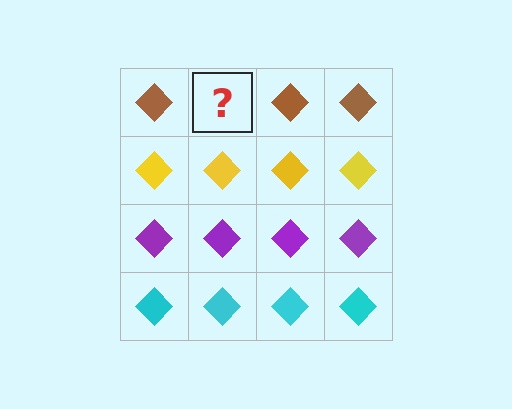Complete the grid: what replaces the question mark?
The question mark should be replaced with a brown diamond.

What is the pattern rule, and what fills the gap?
The rule is that each row has a consistent color. The gap should be filled with a brown diamond.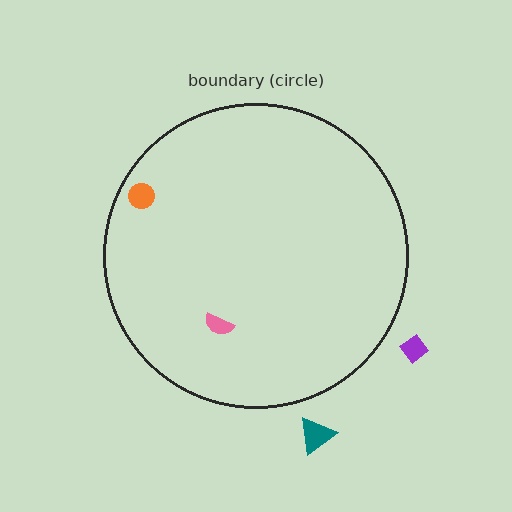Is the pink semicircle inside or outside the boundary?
Inside.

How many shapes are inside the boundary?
2 inside, 2 outside.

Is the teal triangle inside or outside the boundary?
Outside.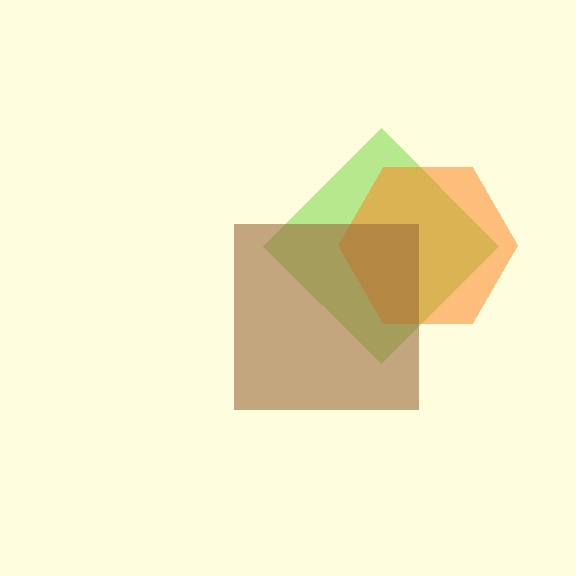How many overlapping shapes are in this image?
There are 3 overlapping shapes in the image.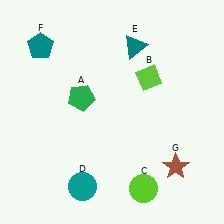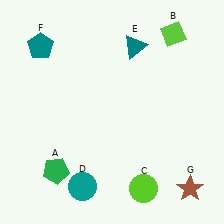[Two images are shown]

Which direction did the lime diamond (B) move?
The lime diamond (B) moved up.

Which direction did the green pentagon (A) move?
The green pentagon (A) moved down.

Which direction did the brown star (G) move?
The brown star (G) moved down.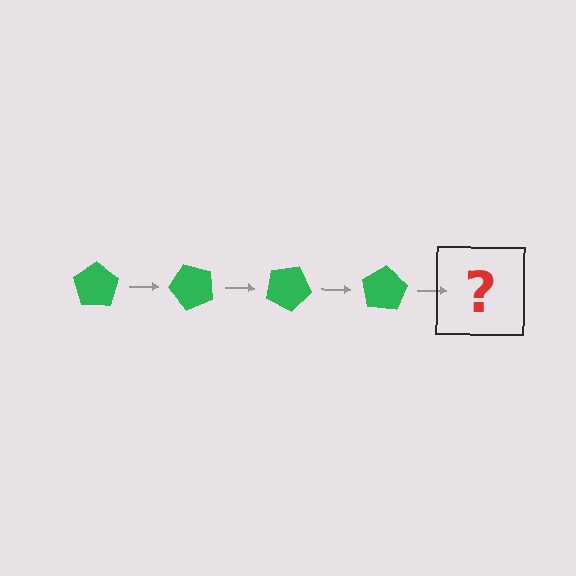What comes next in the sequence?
The next element should be a green pentagon rotated 200 degrees.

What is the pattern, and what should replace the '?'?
The pattern is that the pentagon rotates 50 degrees each step. The '?' should be a green pentagon rotated 200 degrees.